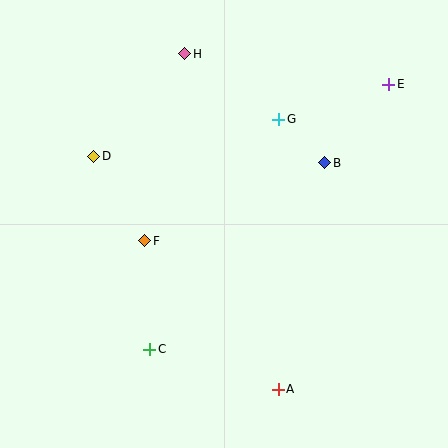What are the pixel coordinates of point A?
Point A is at (278, 389).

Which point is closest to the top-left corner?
Point D is closest to the top-left corner.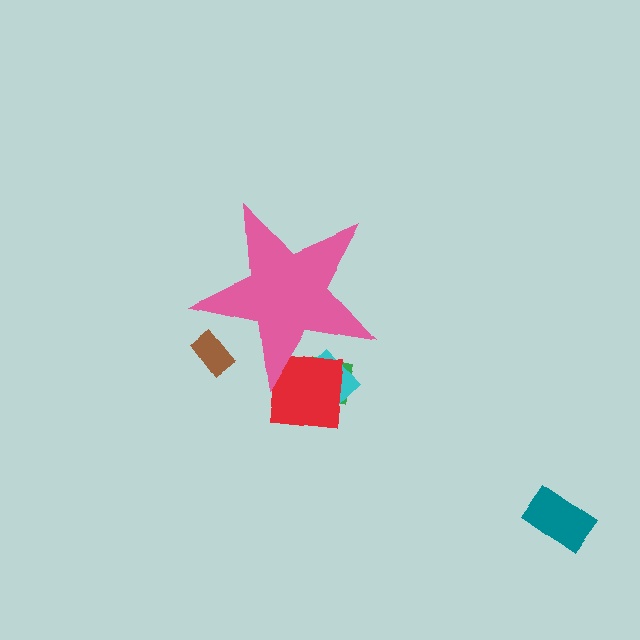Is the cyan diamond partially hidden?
Yes, the cyan diamond is partially hidden behind the pink star.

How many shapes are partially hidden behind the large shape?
4 shapes are partially hidden.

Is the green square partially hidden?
Yes, the green square is partially hidden behind the pink star.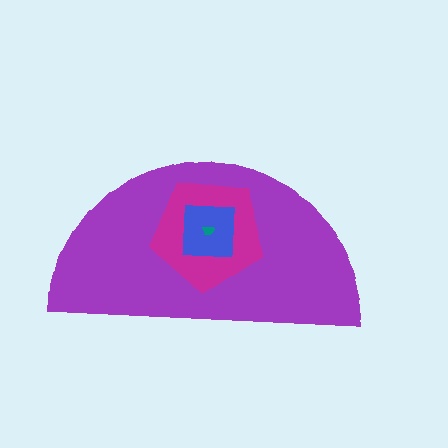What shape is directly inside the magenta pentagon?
The blue square.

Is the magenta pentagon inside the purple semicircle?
Yes.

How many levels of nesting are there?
4.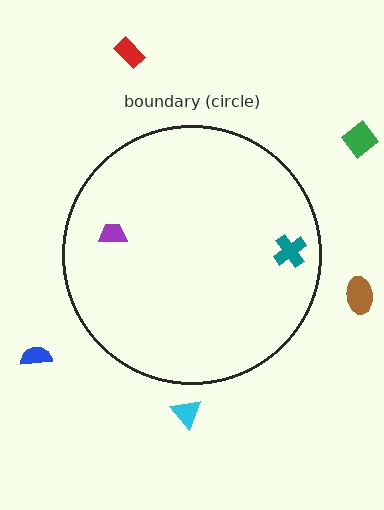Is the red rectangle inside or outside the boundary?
Outside.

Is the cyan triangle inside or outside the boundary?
Outside.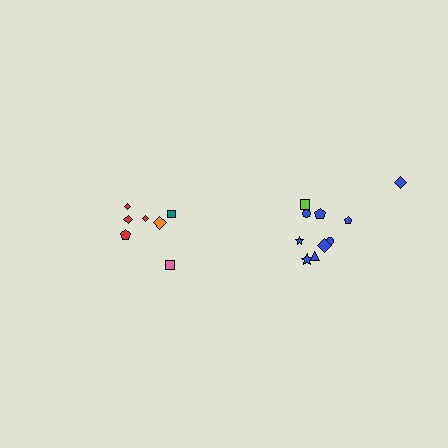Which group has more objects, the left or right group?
The right group.